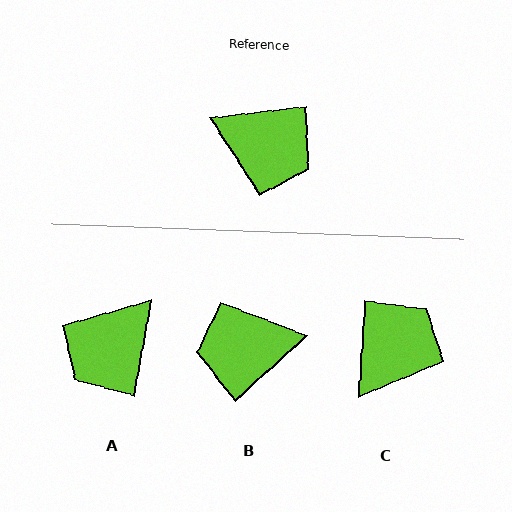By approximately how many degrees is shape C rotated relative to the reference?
Approximately 80 degrees counter-clockwise.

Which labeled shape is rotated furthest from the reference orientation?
B, about 144 degrees away.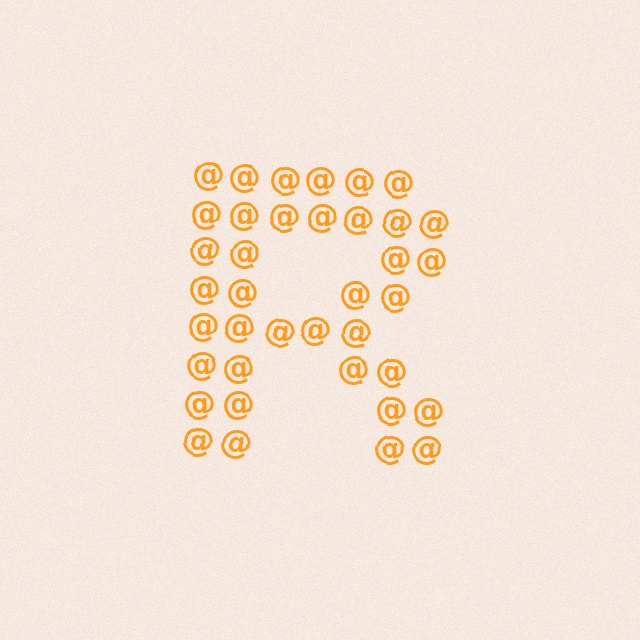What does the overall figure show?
The overall figure shows the letter R.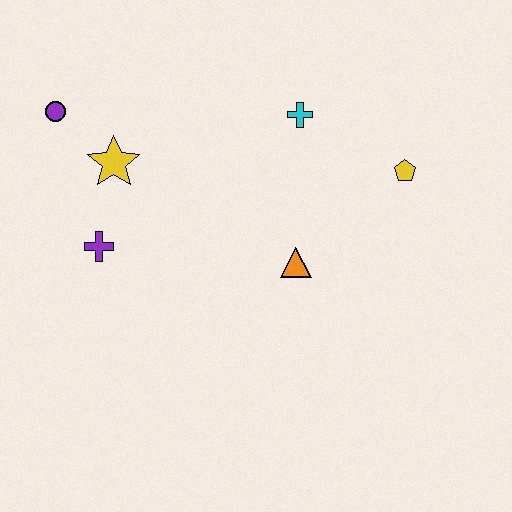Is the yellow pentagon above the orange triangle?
Yes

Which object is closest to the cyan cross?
The yellow pentagon is closest to the cyan cross.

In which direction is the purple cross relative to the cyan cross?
The purple cross is to the left of the cyan cross.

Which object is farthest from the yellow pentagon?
The purple circle is farthest from the yellow pentagon.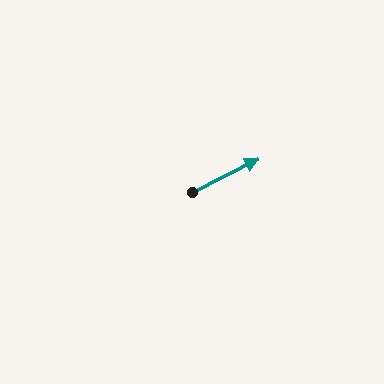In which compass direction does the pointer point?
Northeast.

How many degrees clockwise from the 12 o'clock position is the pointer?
Approximately 64 degrees.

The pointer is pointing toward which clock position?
Roughly 2 o'clock.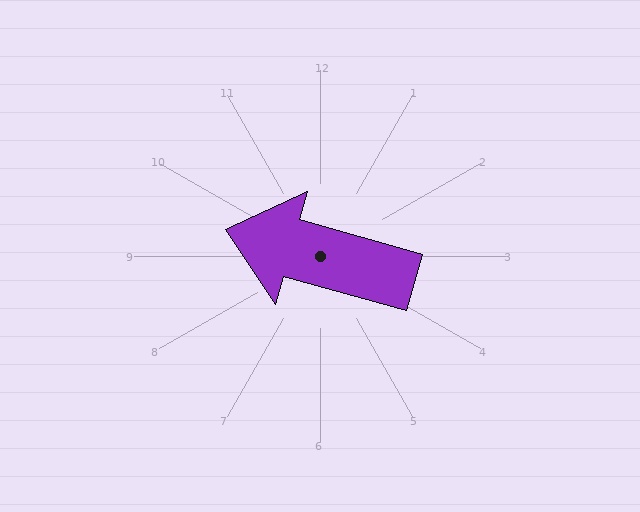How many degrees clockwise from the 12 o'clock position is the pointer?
Approximately 286 degrees.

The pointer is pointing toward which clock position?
Roughly 10 o'clock.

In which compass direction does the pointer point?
West.